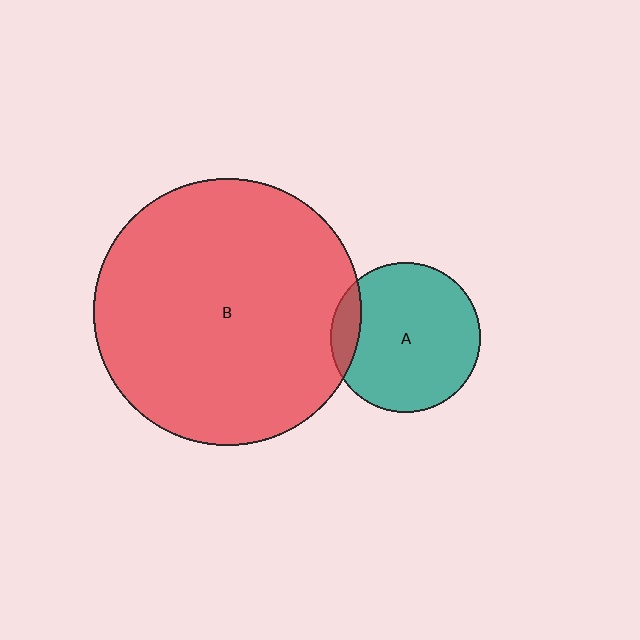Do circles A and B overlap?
Yes.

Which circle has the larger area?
Circle B (red).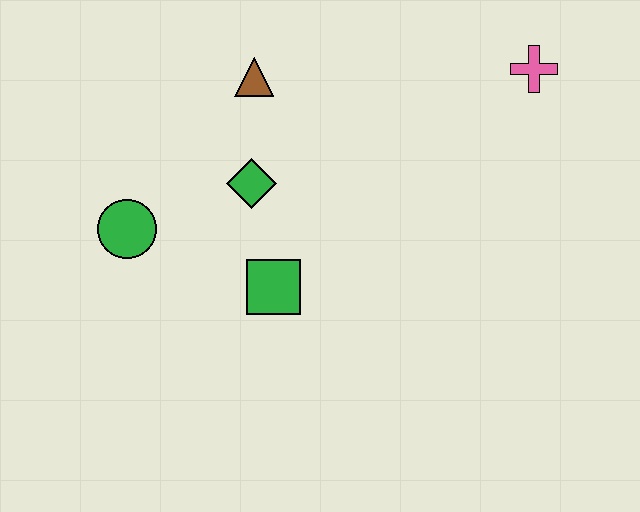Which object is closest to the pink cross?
The brown triangle is closest to the pink cross.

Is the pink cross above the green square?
Yes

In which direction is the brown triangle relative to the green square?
The brown triangle is above the green square.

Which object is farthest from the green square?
The pink cross is farthest from the green square.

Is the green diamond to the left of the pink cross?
Yes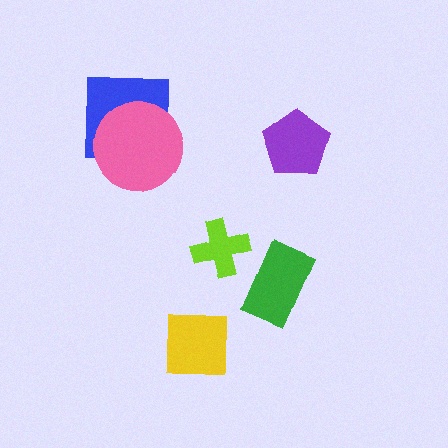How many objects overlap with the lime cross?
0 objects overlap with the lime cross.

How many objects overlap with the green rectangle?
0 objects overlap with the green rectangle.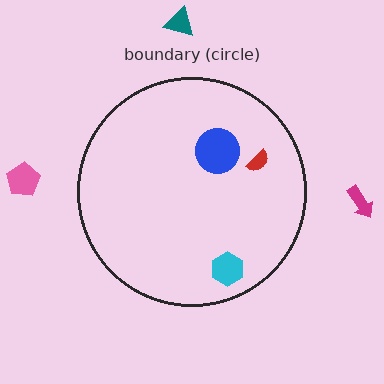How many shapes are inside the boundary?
3 inside, 3 outside.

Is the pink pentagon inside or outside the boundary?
Outside.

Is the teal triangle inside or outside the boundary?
Outside.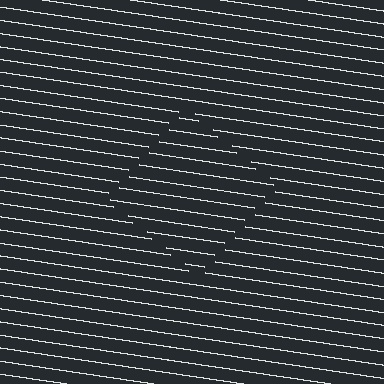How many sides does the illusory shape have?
4 sides — the line-ends trace a square.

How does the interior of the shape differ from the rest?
The interior of the shape contains the same grating, shifted by half a period — the contour is defined by the phase discontinuity where line-ends from the inner and outer gratings abut.